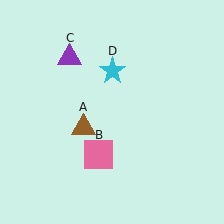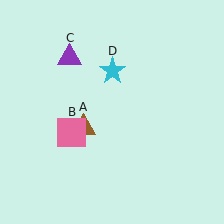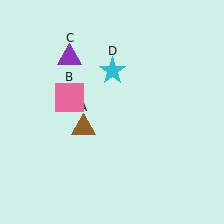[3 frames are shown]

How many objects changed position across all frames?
1 object changed position: pink square (object B).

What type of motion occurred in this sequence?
The pink square (object B) rotated clockwise around the center of the scene.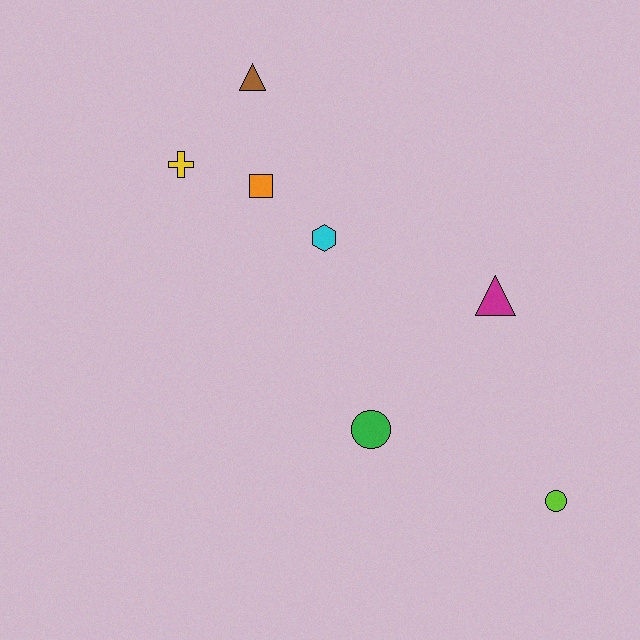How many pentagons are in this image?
There are no pentagons.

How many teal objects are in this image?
There are no teal objects.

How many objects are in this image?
There are 7 objects.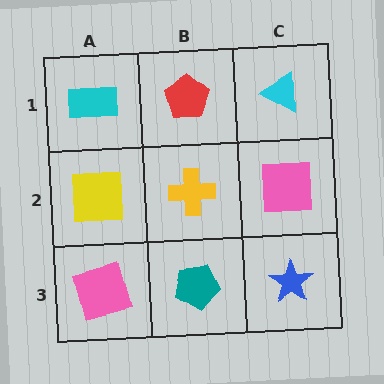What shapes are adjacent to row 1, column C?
A pink square (row 2, column C), a red pentagon (row 1, column B).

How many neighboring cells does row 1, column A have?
2.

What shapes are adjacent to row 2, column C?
A cyan triangle (row 1, column C), a blue star (row 3, column C), a yellow cross (row 2, column B).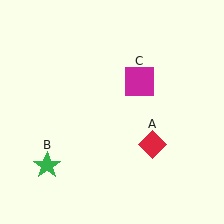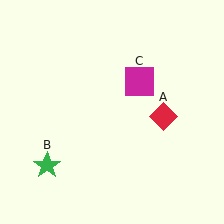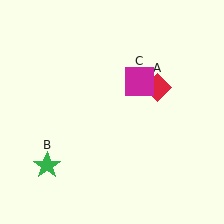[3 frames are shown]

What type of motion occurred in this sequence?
The red diamond (object A) rotated counterclockwise around the center of the scene.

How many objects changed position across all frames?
1 object changed position: red diamond (object A).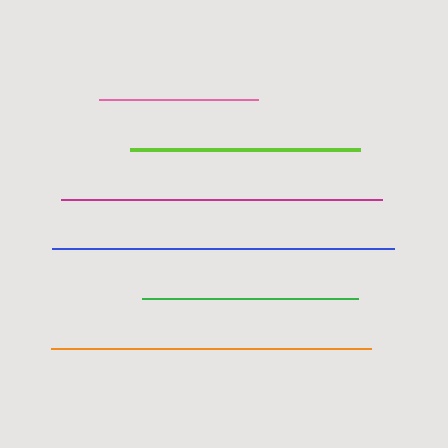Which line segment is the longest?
The blue line is the longest at approximately 342 pixels.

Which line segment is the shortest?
The pink line is the shortest at approximately 159 pixels.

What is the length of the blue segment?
The blue segment is approximately 342 pixels long.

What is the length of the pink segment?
The pink segment is approximately 159 pixels long.